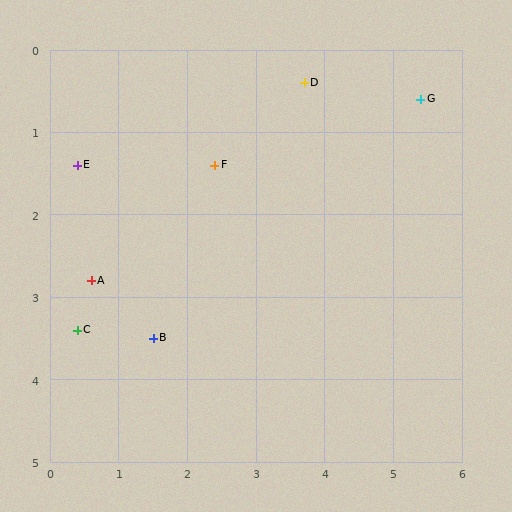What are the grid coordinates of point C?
Point C is at approximately (0.4, 3.4).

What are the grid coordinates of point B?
Point B is at approximately (1.5, 3.5).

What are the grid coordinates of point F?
Point F is at approximately (2.4, 1.4).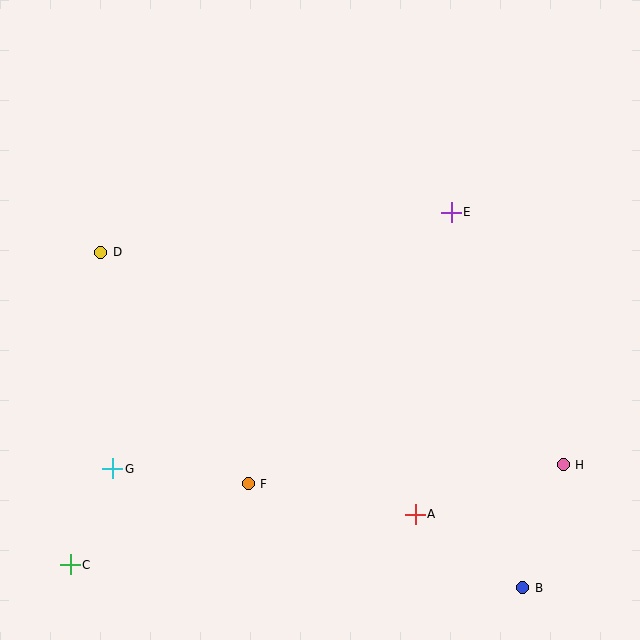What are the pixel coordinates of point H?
Point H is at (563, 465).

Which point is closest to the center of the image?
Point E at (451, 212) is closest to the center.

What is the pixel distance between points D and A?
The distance between D and A is 409 pixels.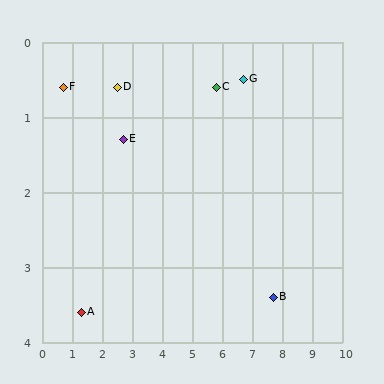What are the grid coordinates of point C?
Point C is at approximately (5.8, 0.6).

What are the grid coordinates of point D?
Point D is at approximately (2.5, 0.6).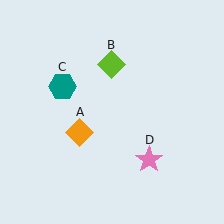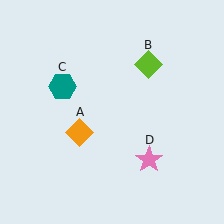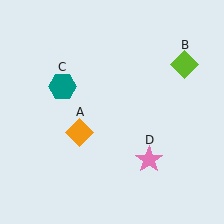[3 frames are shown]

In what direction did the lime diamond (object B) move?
The lime diamond (object B) moved right.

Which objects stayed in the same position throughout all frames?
Orange diamond (object A) and teal hexagon (object C) and pink star (object D) remained stationary.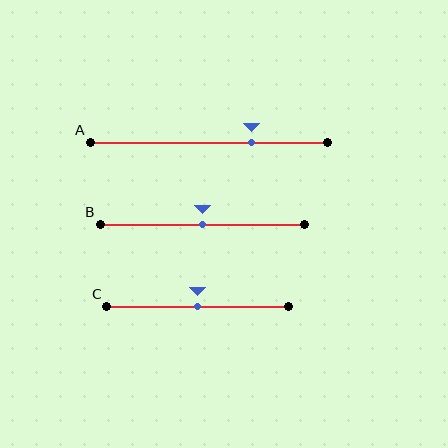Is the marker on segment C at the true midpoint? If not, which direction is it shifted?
Yes, the marker on segment C is at the true midpoint.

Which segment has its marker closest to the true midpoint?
Segment B has its marker closest to the true midpoint.